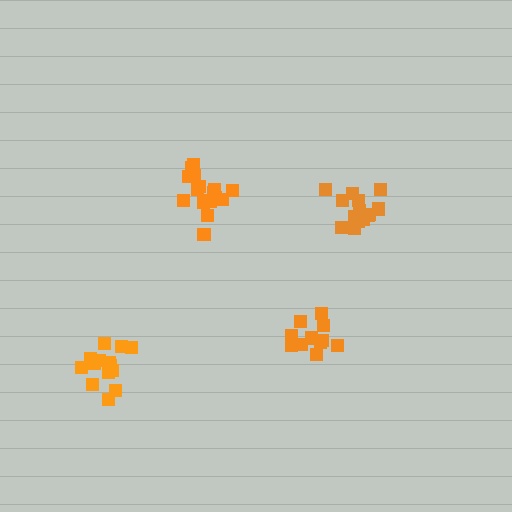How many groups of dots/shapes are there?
There are 4 groups.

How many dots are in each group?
Group 1: 11 dots, Group 2: 16 dots, Group 3: 17 dots, Group 4: 14 dots (58 total).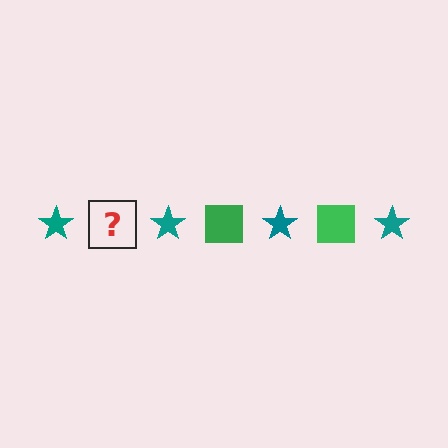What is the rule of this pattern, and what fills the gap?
The rule is that the pattern alternates between teal star and green square. The gap should be filled with a green square.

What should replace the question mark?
The question mark should be replaced with a green square.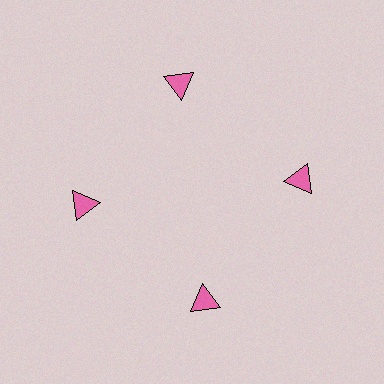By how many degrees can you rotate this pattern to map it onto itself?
The pattern maps onto itself every 90 degrees of rotation.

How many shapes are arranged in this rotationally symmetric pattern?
There are 4 shapes, arranged in 4 groups of 1.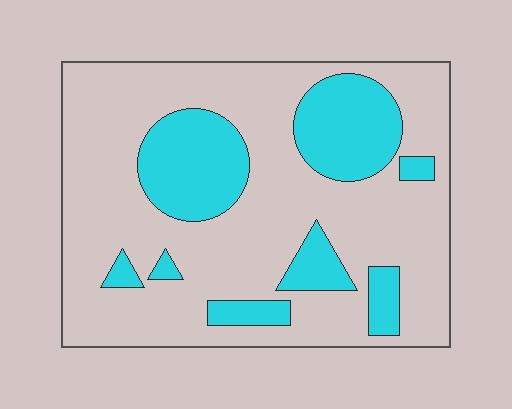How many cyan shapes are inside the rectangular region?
8.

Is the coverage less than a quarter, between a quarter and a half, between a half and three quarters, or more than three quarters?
Between a quarter and a half.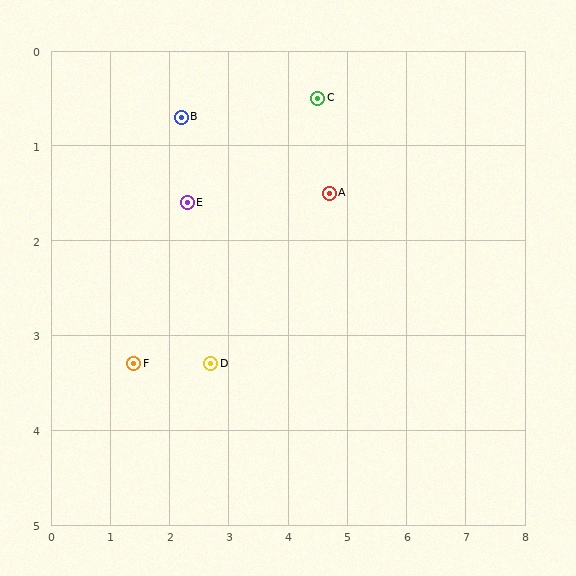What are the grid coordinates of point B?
Point B is at approximately (2.2, 0.7).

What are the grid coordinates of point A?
Point A is at approximately (4.7, 1.5).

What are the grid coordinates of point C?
Point C is at approximately (4.5, 0.5).